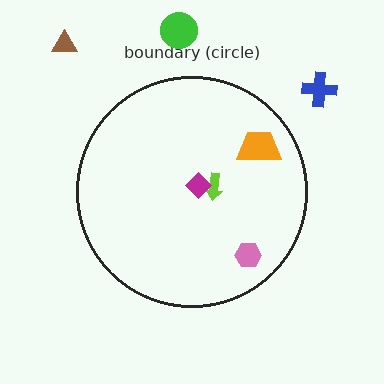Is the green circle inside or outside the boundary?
Outside.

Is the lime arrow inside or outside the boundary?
Inside.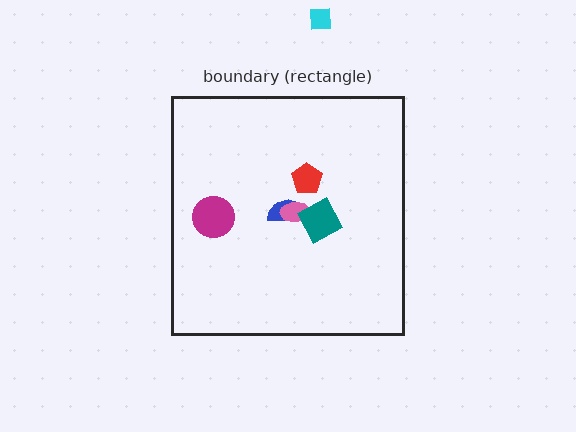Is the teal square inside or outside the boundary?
Inside.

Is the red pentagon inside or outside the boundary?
Inside.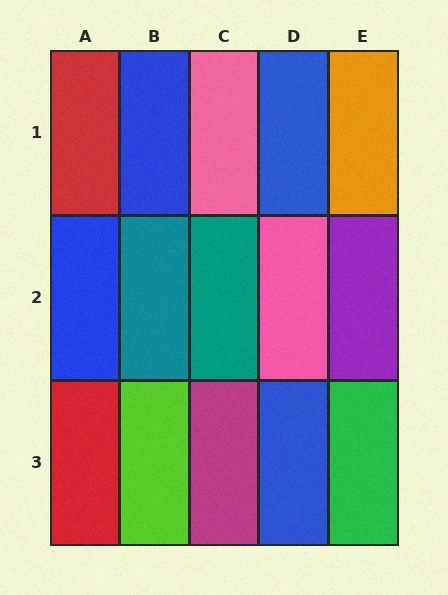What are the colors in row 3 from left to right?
Red, lime, magenta, blue, green.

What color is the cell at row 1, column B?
Blue.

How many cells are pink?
2 cells are pink.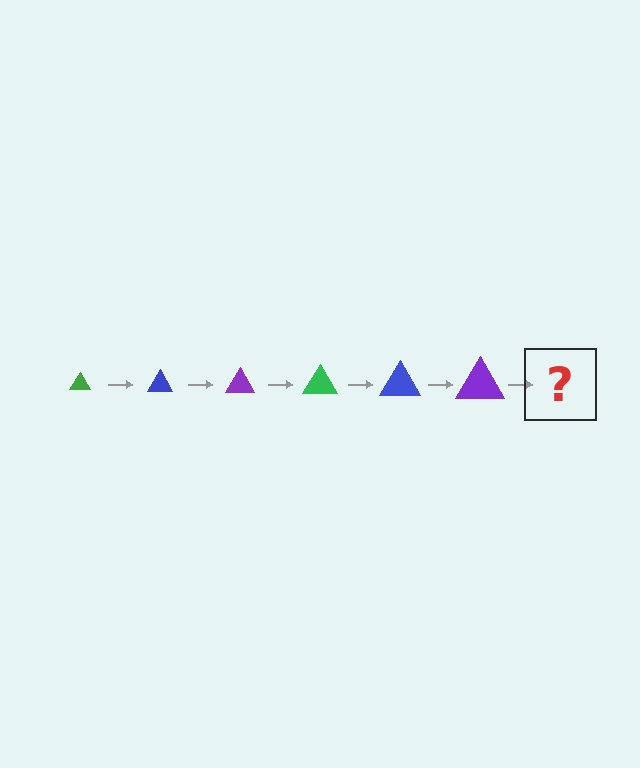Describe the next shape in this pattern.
It should be a green triangle, larger than the previous one.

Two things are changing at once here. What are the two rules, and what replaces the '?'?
The two rules are that the triangle grows larger each step and the color cycles through green, blue, and purple. The '?' should be a green triangle, larger than the previous one.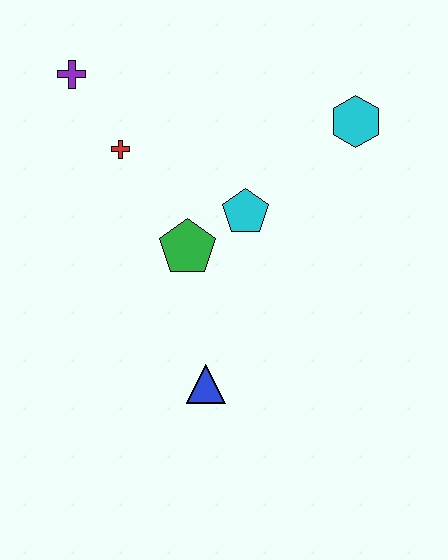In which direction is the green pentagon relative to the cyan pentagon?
The green pentagon is to the left of the cyan pentagon.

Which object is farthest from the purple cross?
The blue triangle is farthest from the purple cross.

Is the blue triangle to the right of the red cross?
Yes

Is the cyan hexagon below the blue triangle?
No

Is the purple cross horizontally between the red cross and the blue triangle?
No